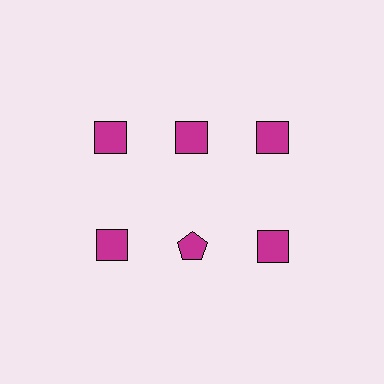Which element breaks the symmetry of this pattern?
The magenta pentagon in the second row, second from left column breaks the symmetry. All other shapes are magenta squares.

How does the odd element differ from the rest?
It has a different shape: pentagon instead of square.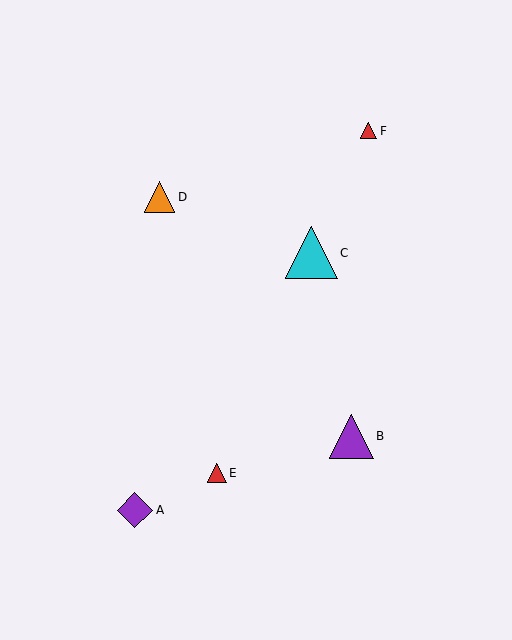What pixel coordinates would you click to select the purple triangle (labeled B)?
Click at (352, 436) to select the purple triangle B.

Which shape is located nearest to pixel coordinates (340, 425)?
The purple triangle (labeled B) at (352, 436) is nearest to that location.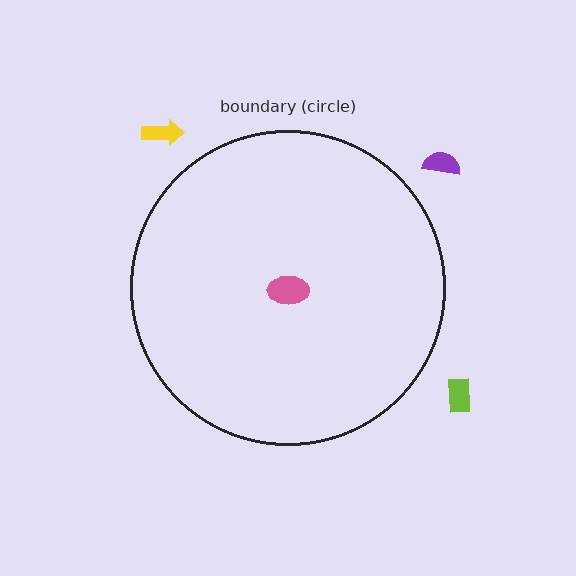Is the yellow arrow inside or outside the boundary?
Outside.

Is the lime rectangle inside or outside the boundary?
Outside.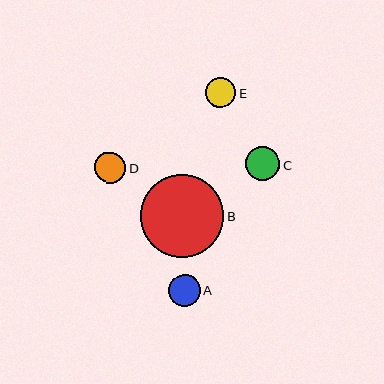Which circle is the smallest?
Circle E is the smallest with a size of approximately 30 pixels.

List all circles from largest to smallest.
From largest to smallest: B, C, A, D, E.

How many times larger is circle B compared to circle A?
Circle B is approximately 2.6 times the size of circle A.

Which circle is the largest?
Circle B is the largest with a size of approximately 83 pixels.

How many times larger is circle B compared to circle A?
Circle B is approximately 2.6 times the size of circle A.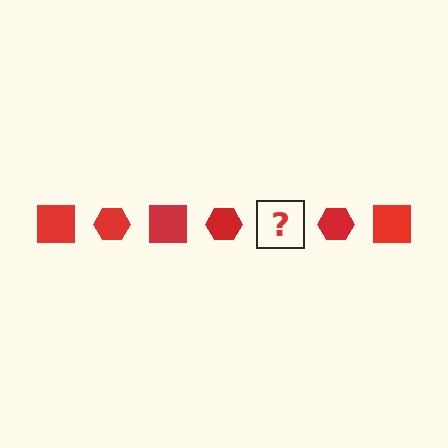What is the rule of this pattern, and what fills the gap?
The rule is that the pattern cycles through square, hexagon shapes in red. The gap should be filled with a red square.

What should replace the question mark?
The question mark should be replaced with a red square.